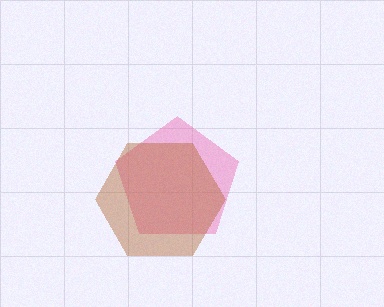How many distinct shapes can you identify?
There are 2 distinct shapes: a pink pentagon, a brown hexagon.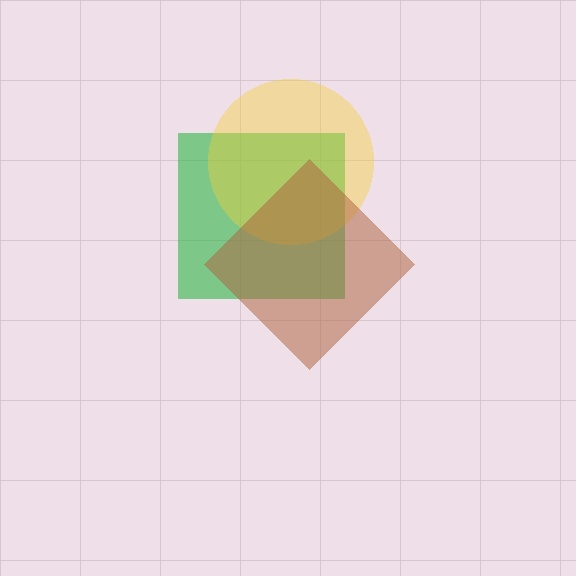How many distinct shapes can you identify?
There are 3 distinct shapes: a green square, a yellow circle, a brown diamond.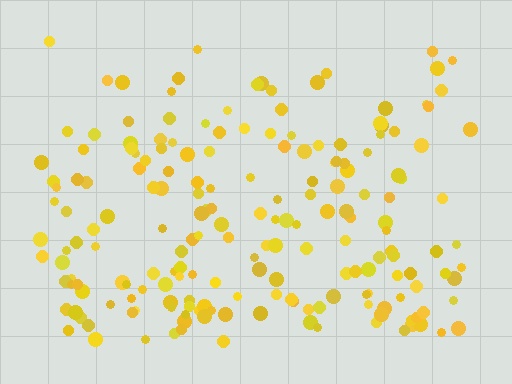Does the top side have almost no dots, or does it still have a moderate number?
Still a moderate number, just noticeably fewer than the bottom.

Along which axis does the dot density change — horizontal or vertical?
Vertical.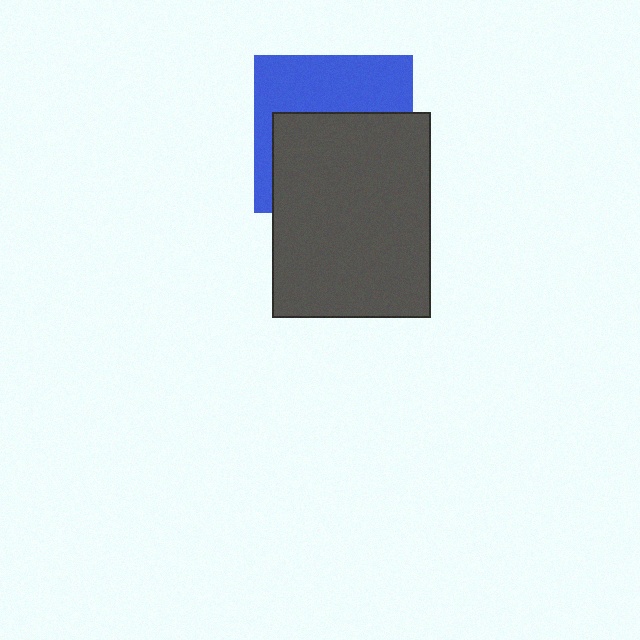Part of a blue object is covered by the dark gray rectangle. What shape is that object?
It is a square.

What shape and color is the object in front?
The object in front is a dark gray rectangle.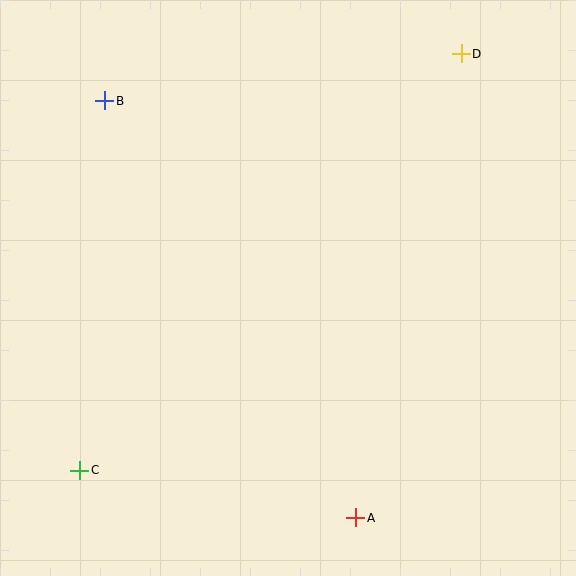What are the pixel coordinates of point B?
Point B is at (105, 101).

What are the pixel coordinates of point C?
Point C is at (80, 470).